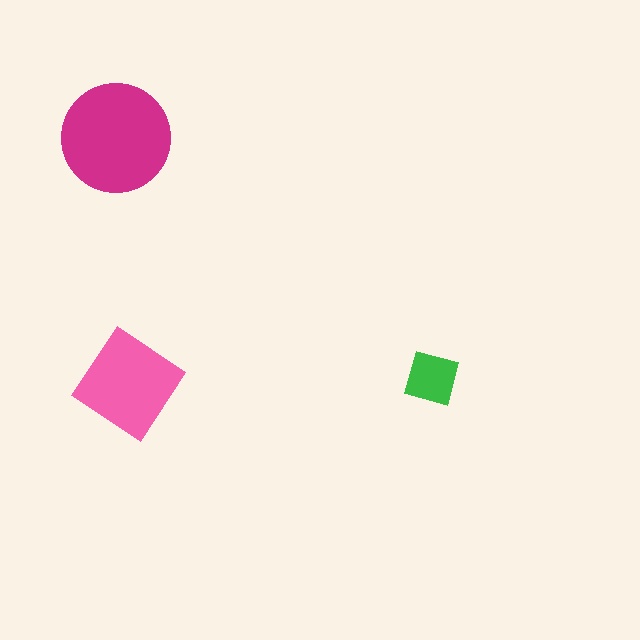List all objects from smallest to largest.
The green diamond, the pink diamond, the magenta circle.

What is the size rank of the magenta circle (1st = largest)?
1st.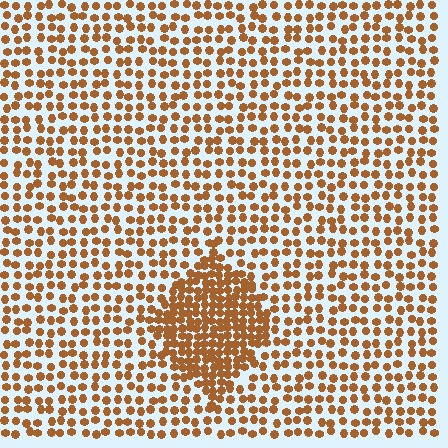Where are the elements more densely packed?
The elements are more densely packed inside the diamond boundary.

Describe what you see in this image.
The image contains small brown elements arranged at two different densities. A diamond-shaped region is visible where the elements are more densely packed than the surrounding area.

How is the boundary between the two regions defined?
The boundary is defined by a change in element density (approximately 2.1x ratio). All elements are the same color, size, and shape.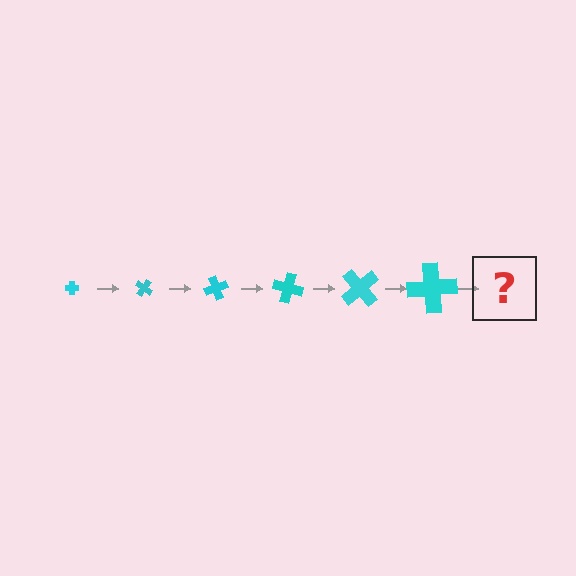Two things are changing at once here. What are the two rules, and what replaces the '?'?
The two rules are that the cross grows larger each step and it rotates 35 degrees each step. The '?' should be a cross, larger than the previous one and rotated 210 degrees from the start.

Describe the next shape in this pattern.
It should be a cross, larger than the previous one and rotated 210 degrees from the start.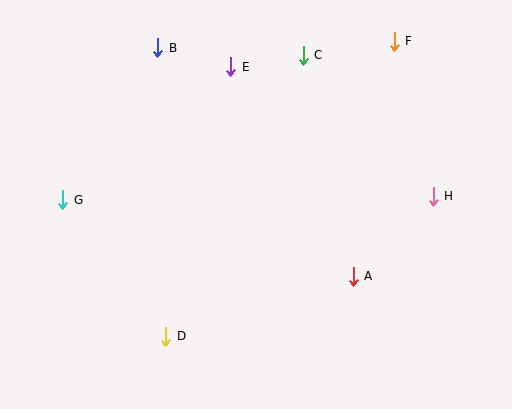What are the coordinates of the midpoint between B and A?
The midpoint between B and A is at (255, 162).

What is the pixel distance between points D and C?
The distance between D and C is 313 pixels.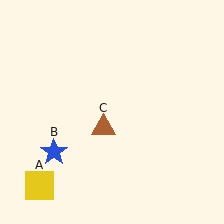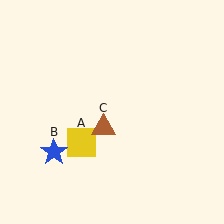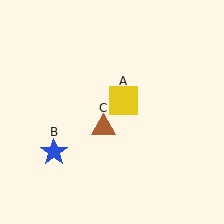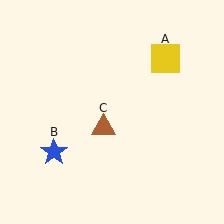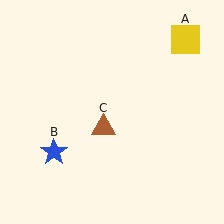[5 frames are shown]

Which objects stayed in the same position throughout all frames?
Blue star (object B) and brown triangle (object C) remained stationary.